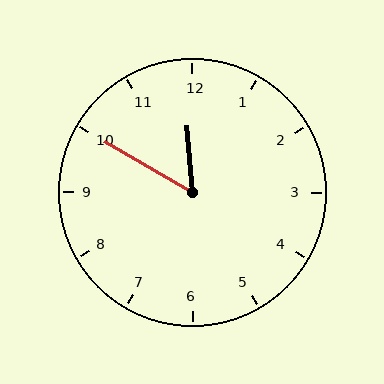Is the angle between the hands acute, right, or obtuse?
It is acute.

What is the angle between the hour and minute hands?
Approximately 55 degrees.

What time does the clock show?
11:50.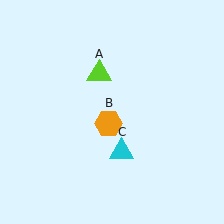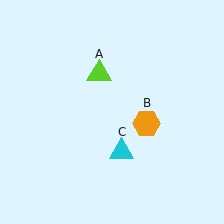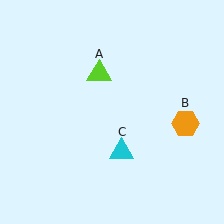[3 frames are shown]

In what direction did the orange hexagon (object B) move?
The orange hexagon (object B) moved right.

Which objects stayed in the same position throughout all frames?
Lime triangle (object A) and cyan triangle (object C) remained stationary.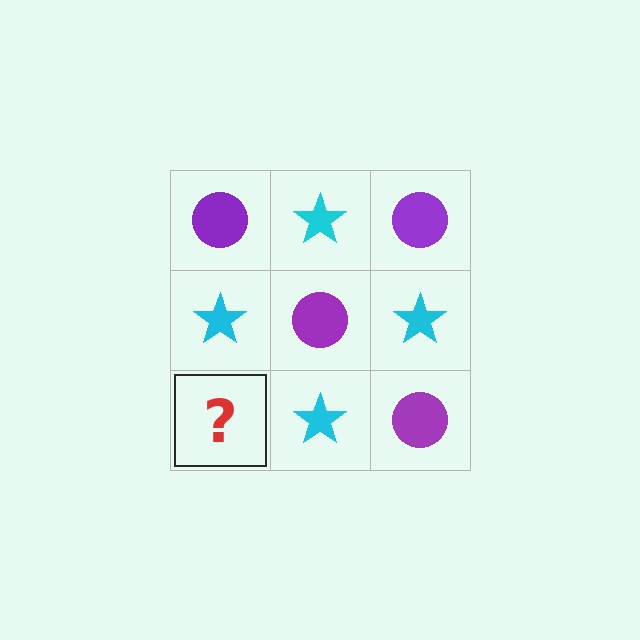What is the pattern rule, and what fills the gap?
The rule is that it alternates purple circle and cyan star in a checkerboard pattern. The gap should be filled with a purple circle.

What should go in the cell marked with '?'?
The missing cell should contain a purple circle.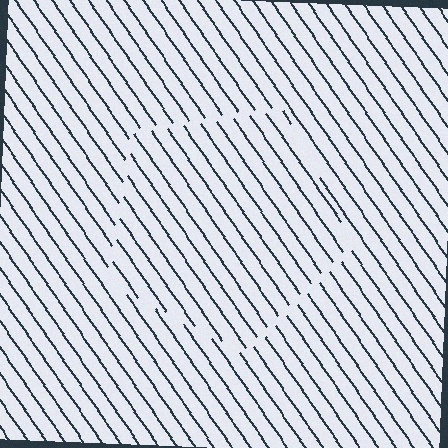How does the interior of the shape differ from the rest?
The interior of the shape contains the same grating, shifted by half a period — the contour is defined by the phase discontinuity where line-ends from the inner and outer gratings abut.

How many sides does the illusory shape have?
5 sides — the line-ends trace a pentagon.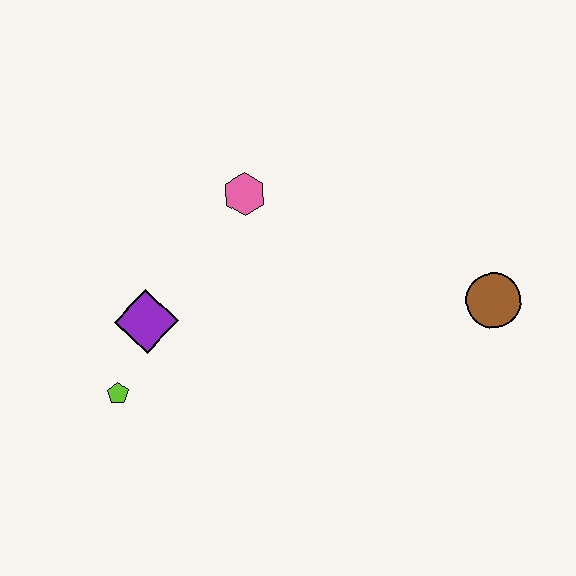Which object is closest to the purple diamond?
The lime pentagon is closest to the purple diamond.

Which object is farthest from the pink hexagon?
The brown circle is farthest from the pink hexagon.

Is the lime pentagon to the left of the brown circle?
Yes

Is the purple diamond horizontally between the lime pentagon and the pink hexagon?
Yes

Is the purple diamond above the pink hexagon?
No